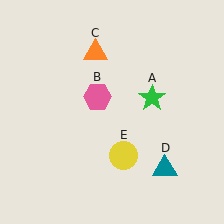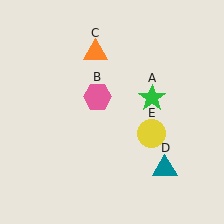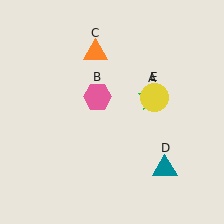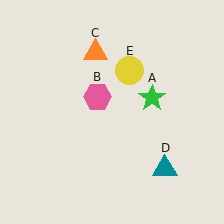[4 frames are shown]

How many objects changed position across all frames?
1 object changed position: yellow circle (object E).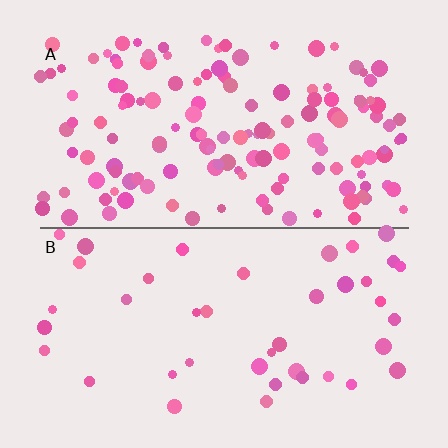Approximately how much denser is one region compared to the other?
Approximately 3.4× — region A over region B.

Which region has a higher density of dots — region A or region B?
A (the top).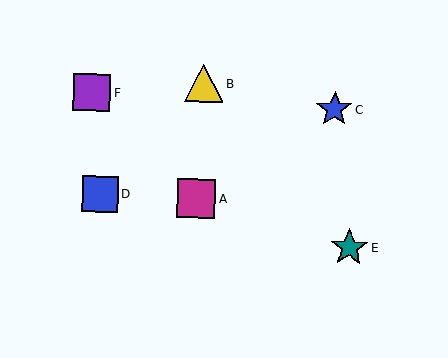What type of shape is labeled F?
Shape F is a purple square.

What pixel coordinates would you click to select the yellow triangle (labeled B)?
Click at (204, 83) to select the yellow triangle B.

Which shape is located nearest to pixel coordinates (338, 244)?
The teal star (labeled E) at (349, 247) is nearest to that location.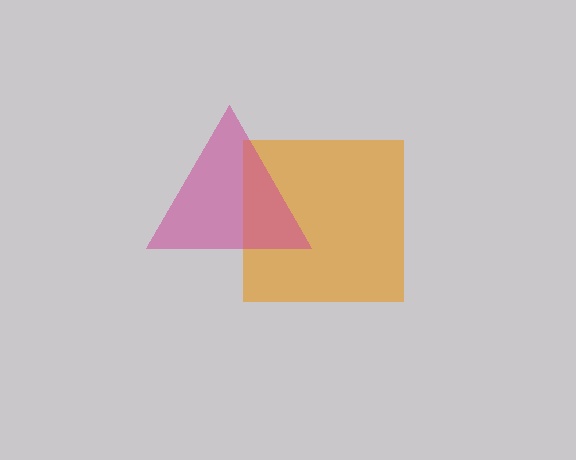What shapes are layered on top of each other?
The layered shapes are: an orange square, a magenta triangle.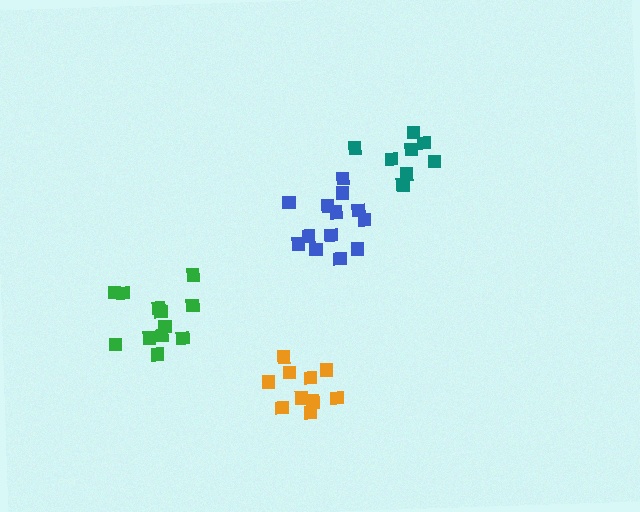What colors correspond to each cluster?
The clusters are colored: teal, green, orange, blue.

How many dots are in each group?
Group 1: 9 dots, Group 2: 12 dots, Group 3: 11 dots, Group 4: 13 dots (45 total).